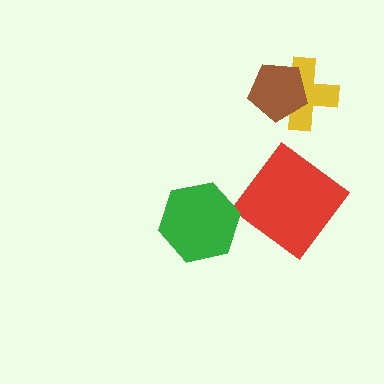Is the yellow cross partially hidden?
Yes, it is partially covered by another shape.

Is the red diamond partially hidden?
No, no other shape covers it.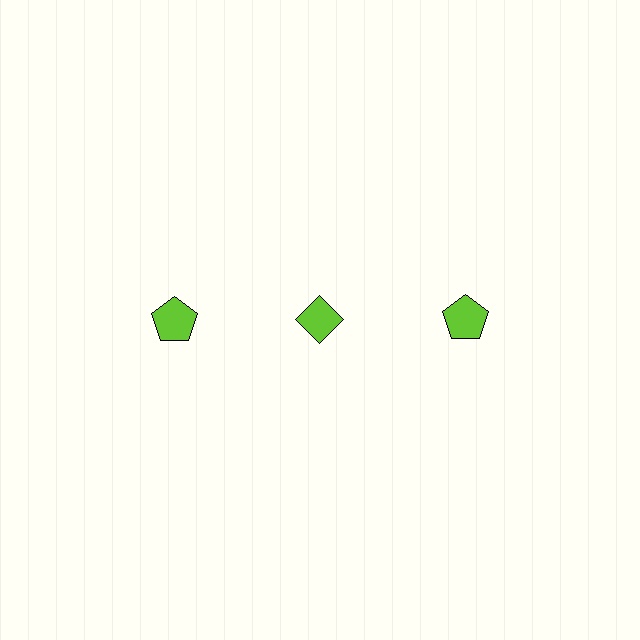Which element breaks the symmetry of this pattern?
The lime diamond in the top row, second from left column breaks the symmetry. All other shapes are lime pentagons.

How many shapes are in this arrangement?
There are 3 shapes arranged in a grid pattern.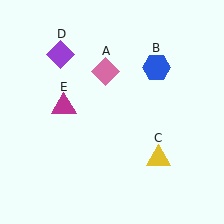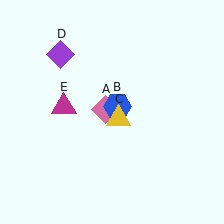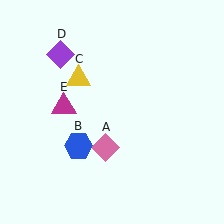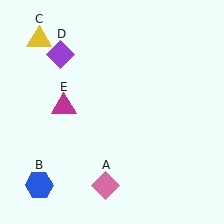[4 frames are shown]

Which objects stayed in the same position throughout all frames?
Purple diamond (object D) and magenta triangle (object E) remained stationary.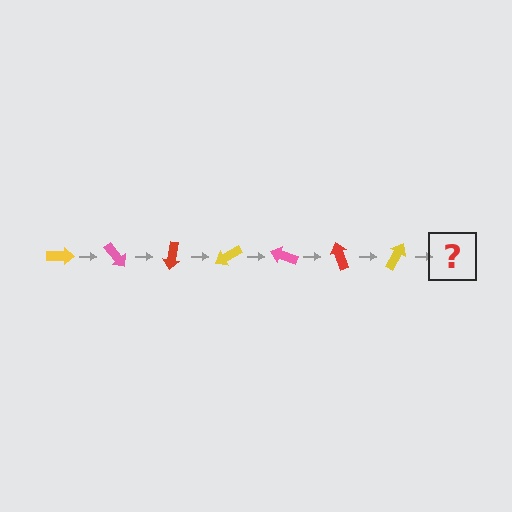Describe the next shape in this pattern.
It should be a pink arrow, rotated 350 degrees from the start.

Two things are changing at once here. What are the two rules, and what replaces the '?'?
The two rules are that it rotates 50 degrees each step and the color cycles through yellow, pink, and red. The '?' should be a pink arrow, rotated 350 degrees from the start.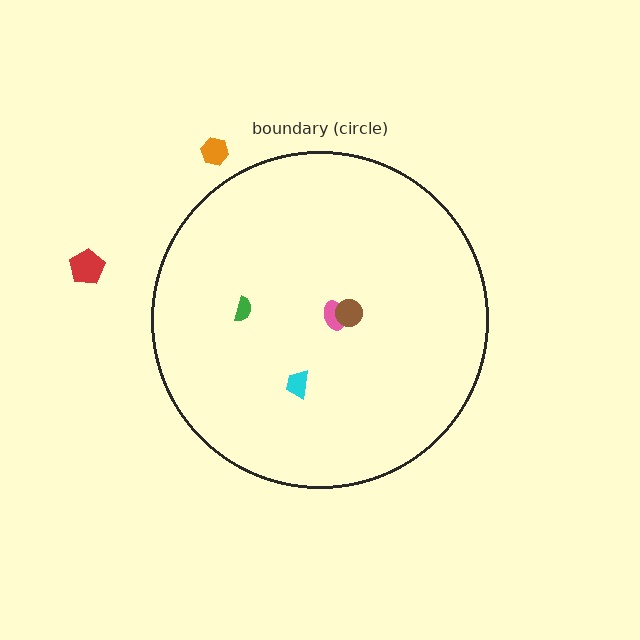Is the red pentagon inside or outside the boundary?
Outside.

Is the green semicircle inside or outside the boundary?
Inside.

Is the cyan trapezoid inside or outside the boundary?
Inside.